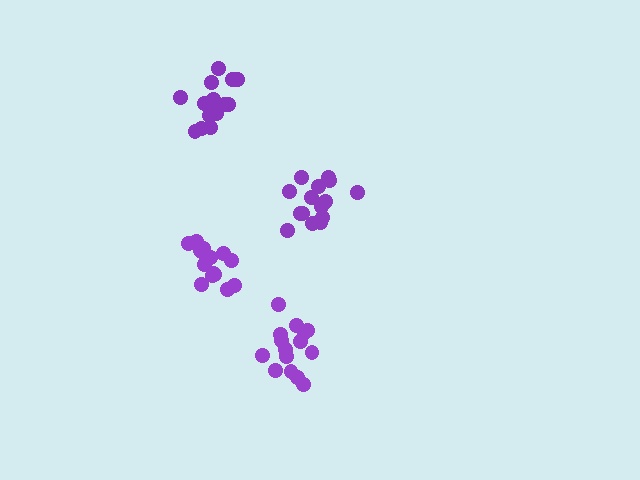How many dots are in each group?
Group 1: 15 dots, Group 2: 15 dots, Group 3: 15 dots, Group 4: 15 dots (60 total).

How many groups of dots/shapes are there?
There are 4 groups.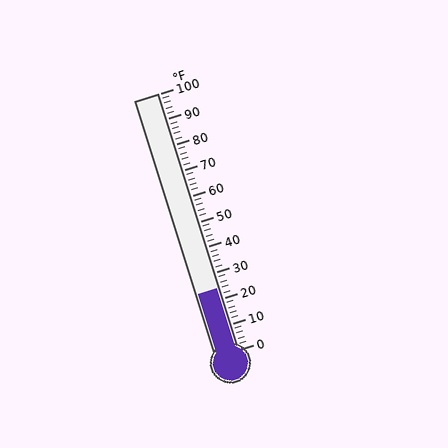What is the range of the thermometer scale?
The thermometer scale ranges from 0°F to 100°F.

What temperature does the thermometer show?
The thermometer shows approximately 24°F.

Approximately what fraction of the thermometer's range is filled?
The thermometer is filled to approximately 25% of its range.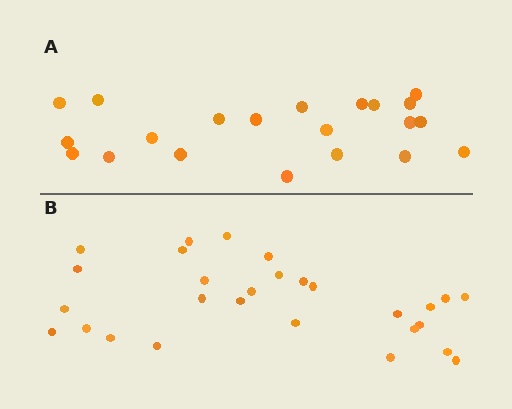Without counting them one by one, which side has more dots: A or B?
Region B (the bottom region) has more dots.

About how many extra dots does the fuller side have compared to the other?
Region B has roughly 8 or so more dots than region A.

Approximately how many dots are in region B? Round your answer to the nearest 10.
About 30 dots. (The exact count is 28, which rounds to 30.)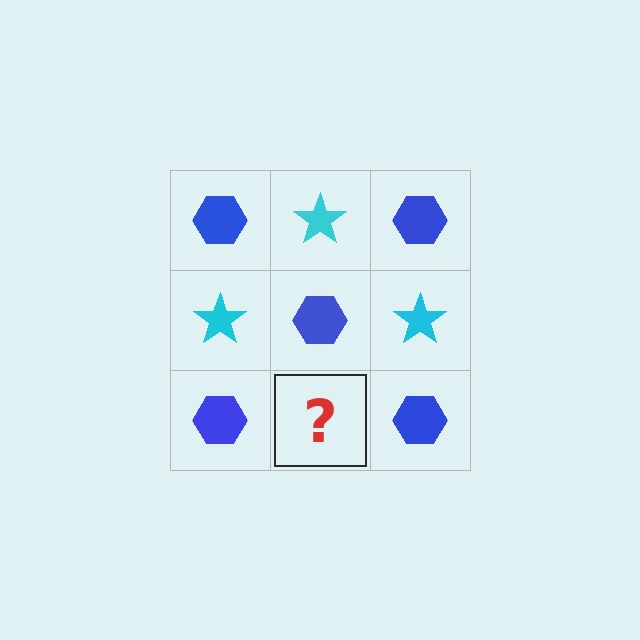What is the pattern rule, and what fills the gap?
The rule is that it alternates blue hexagon and cyan star in a checkerboard pattern. The gap should be filled with a cyan star.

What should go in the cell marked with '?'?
The missing cell should contain a cyan star.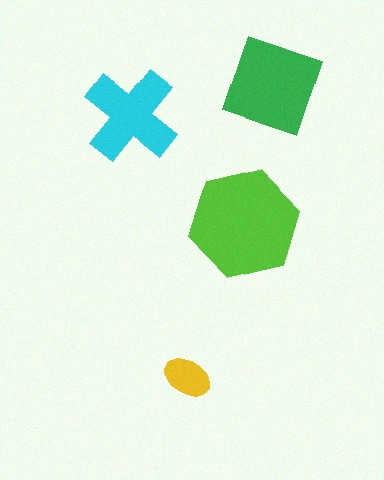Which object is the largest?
The lime hexagon.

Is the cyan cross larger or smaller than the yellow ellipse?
Larger.